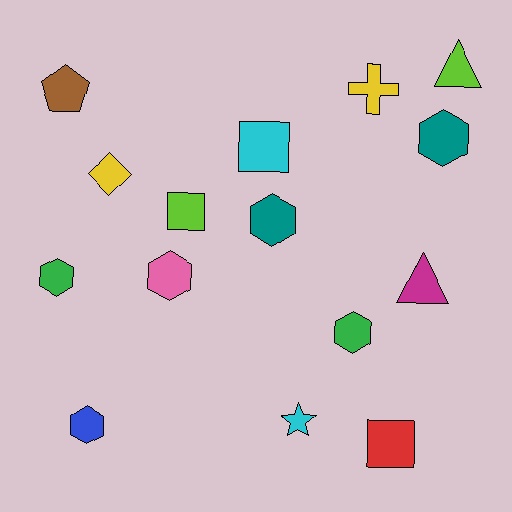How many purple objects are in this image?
There are no purple objects.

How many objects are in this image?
There are 15 objects.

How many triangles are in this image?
There are 2 triangles.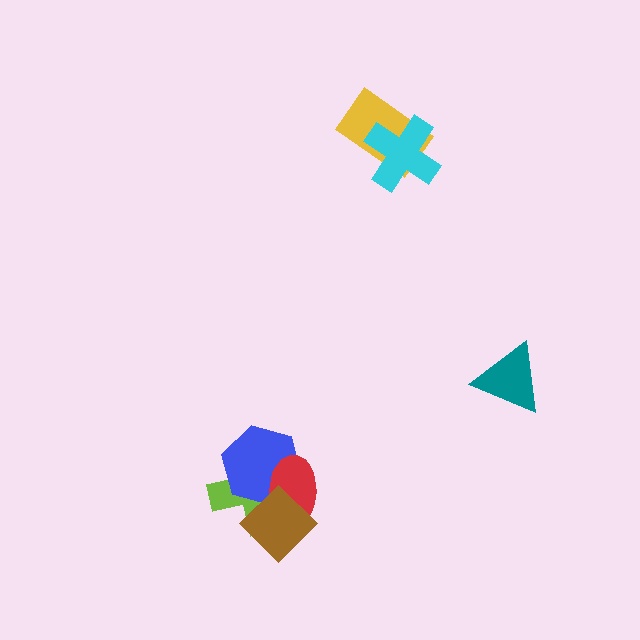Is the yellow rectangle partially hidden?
Yes, it is partially covered by another shape.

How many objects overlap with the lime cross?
3 objects overlap with the lime cross.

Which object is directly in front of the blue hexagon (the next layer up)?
The red ellipse is directly in front of the blue hexagon.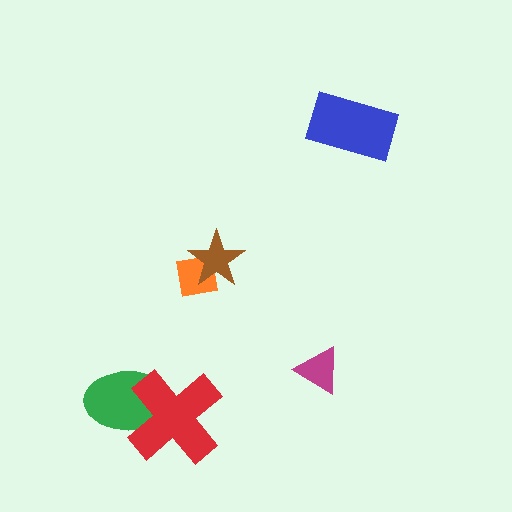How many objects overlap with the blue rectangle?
0 objects overlap with the blue rectangle.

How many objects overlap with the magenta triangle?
0 objects overlap with the magenta triangle.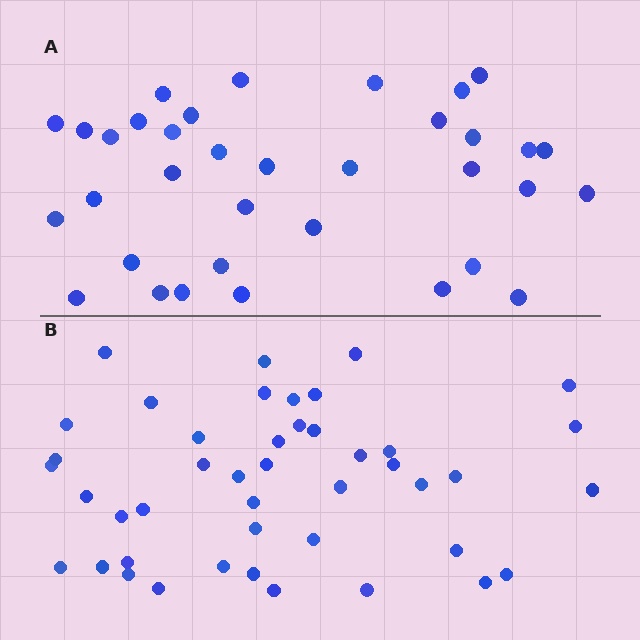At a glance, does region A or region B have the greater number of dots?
Region B (the bottom region) has more dots.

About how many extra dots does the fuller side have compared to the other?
Region B has roughly 8 or so more dots than region A.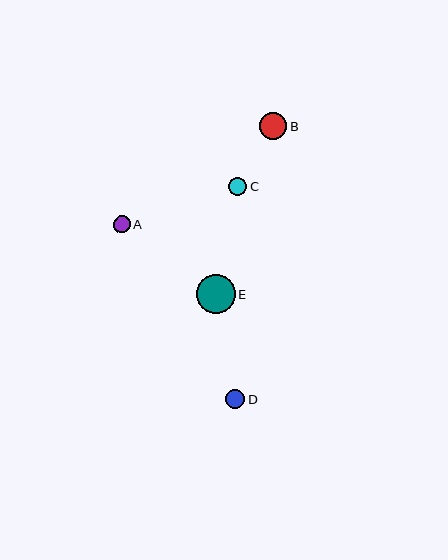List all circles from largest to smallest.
From largest to smallest: E, B, D, C, A.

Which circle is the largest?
Circle E is the largest with a size of approximately 39 pixels.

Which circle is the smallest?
Circle A is the smallest with a size of approximately 16 pixels.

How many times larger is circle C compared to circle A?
Circle C is approximately 1.1 times the size of circle A.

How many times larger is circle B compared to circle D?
Circle B is approximately 1.4 times the size of circle D.